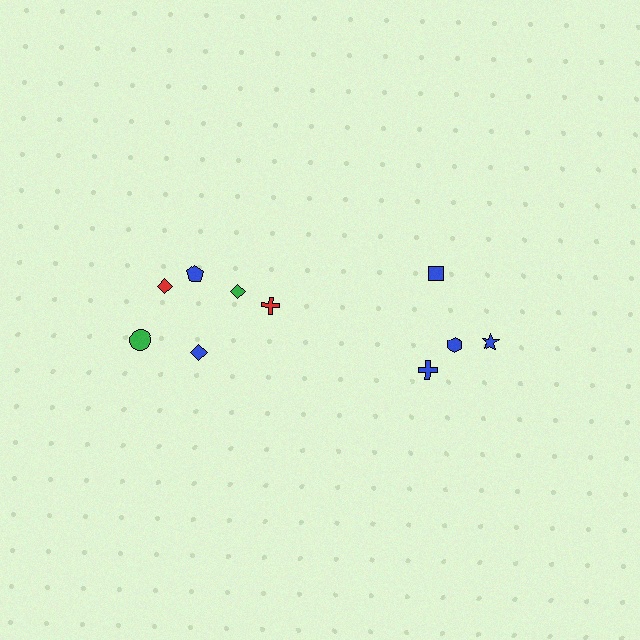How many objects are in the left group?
There are 6 objects.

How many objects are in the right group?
There are 4 objects.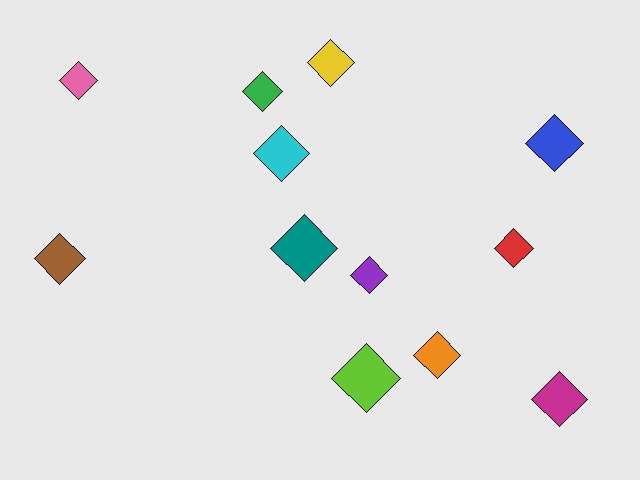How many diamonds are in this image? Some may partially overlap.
There are 12 diamonds.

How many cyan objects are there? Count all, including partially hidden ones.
There is 1 cyan object.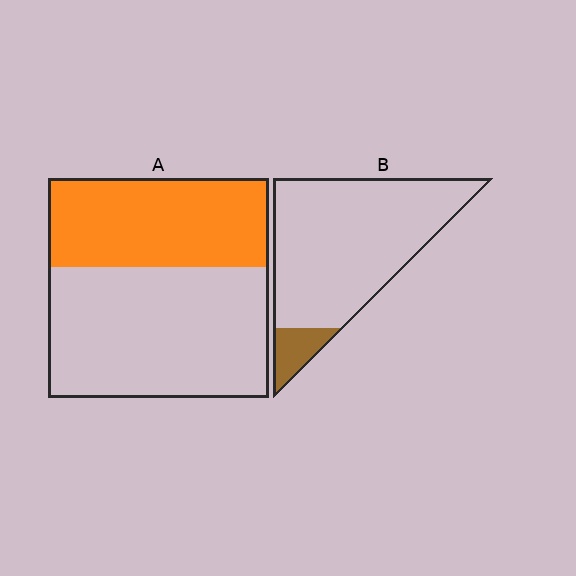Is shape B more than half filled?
No.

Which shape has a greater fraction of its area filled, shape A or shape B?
Shape A.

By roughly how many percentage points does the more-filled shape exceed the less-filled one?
By roughly 30 percentage points (A over B).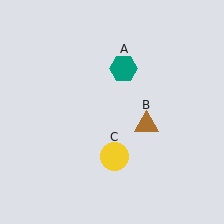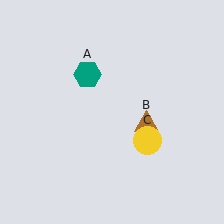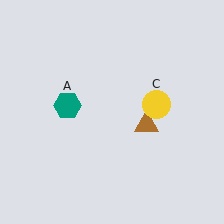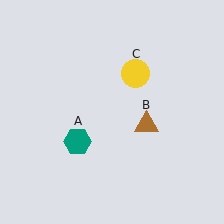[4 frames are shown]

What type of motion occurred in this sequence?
The teal hexagon (object A), yellow circle (object C) rotated counterclockwise around the center of the scene.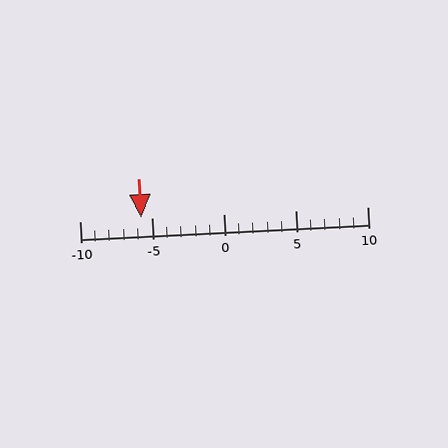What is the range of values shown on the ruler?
The ruler shows values from -10 to 10.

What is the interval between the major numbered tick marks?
The major tick marks are spaced 5 units apart.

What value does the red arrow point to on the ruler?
The red arrow points to approximately -6.